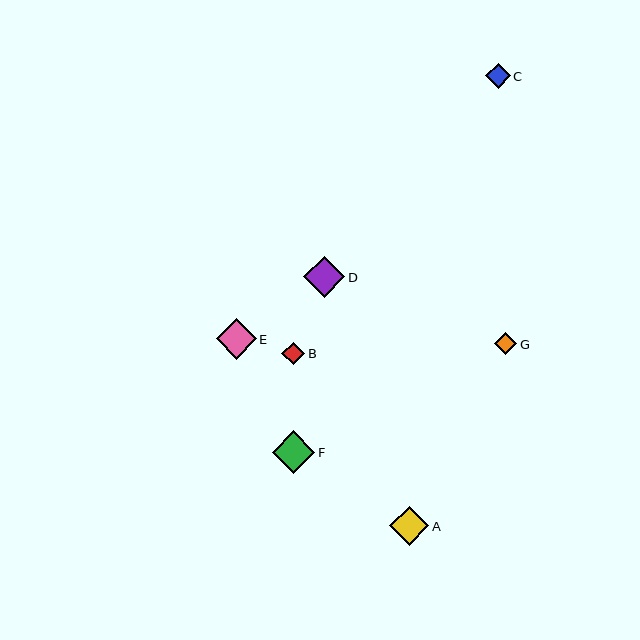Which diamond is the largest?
Diamond F is the largest with a size of approximately 42 pixels.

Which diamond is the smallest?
Diamond G is the smallest with a size of approximately 22 pixels.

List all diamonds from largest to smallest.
From largest to smallest: F, D, E, A, C, B, G.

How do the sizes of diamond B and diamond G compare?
Diamond B and diamond G are approximately the same size.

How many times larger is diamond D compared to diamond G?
Diamond D is approximately 1.9 times the size of diamond G.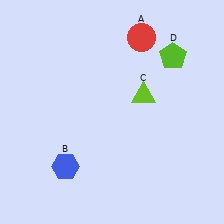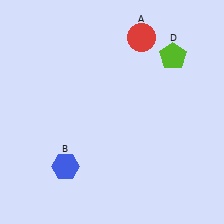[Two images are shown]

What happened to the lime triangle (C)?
The lime triangle (C) was removed in Image 2. It was in the top-right area of Image 1.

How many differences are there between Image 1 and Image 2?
There is 1 difference between the two images.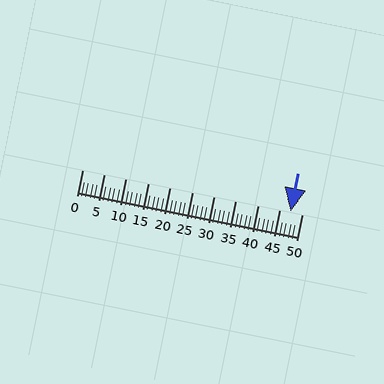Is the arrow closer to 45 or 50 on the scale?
The arrow is closer to 45.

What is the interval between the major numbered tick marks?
The major tick marks are spaced 5 units apart.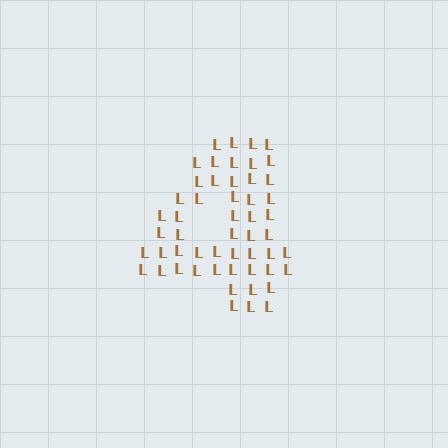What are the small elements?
The small elements are letter L's.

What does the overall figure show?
The overall figure shows the digit 4.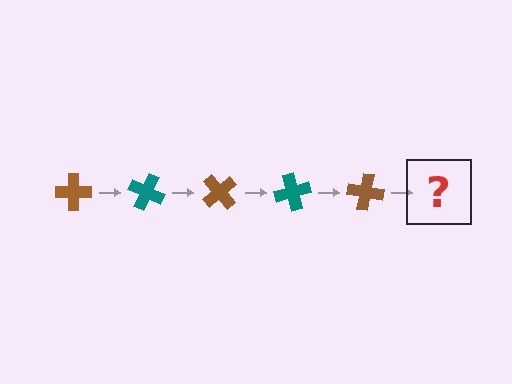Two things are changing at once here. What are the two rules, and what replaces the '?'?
The two rules are that it rotates 25 degrees each step and the color cycles through brown and teal. The '?' should be a teal cross, rotated 125 degrees from the start.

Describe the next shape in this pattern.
It should be a teal cross, rotated 125 degrees from the start.